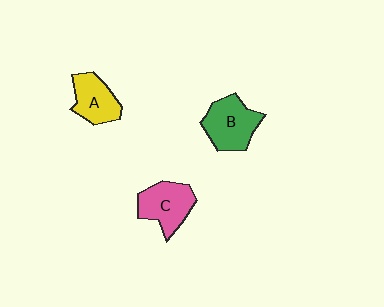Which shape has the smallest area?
Shape A (yellow).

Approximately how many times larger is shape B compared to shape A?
Approximately 1.3 times.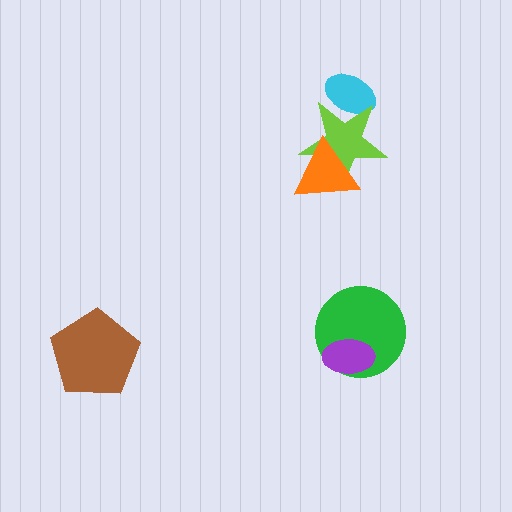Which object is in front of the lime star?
The orange triangle is in front of the lime star.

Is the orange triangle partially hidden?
No, no other shape covers it.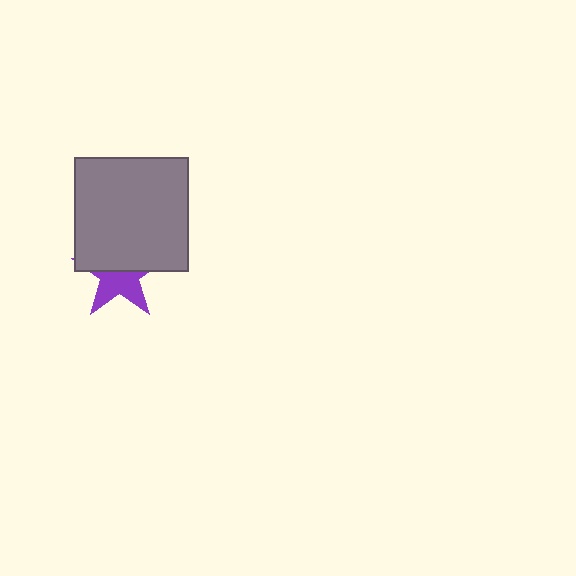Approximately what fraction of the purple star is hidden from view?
Roughly 50% of the purple star is hidden behind the gray square.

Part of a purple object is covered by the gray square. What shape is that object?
It is a star.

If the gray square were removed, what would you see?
You would see the complete purple star.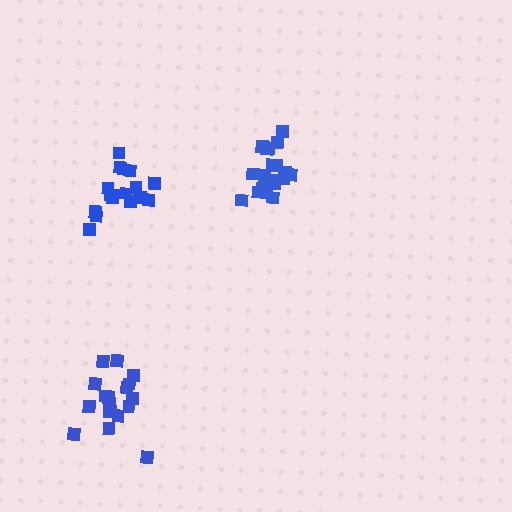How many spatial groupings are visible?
There are 3 spatial groupings.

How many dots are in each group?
Group 1: 17 dots, Group 2: 20 dots, Group 3: 17 dots (54 total).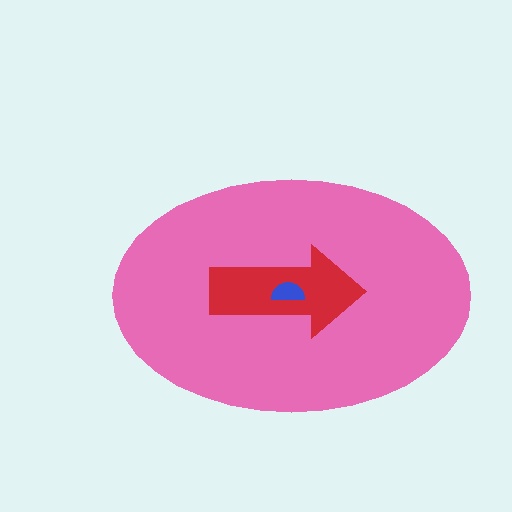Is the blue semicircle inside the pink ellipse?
Yes.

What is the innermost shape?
The blue semicircle.